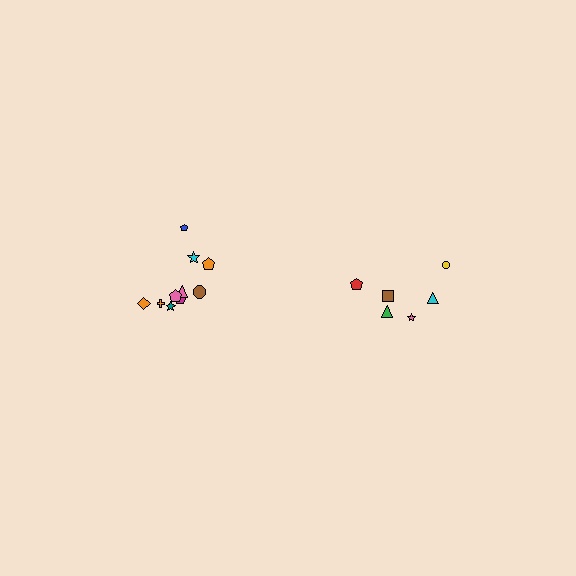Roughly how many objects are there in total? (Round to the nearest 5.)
Roughly 15 objects in total.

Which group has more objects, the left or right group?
The left group.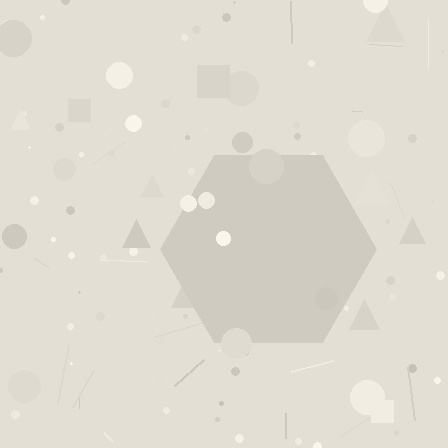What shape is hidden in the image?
A hexagon is hidden in the image.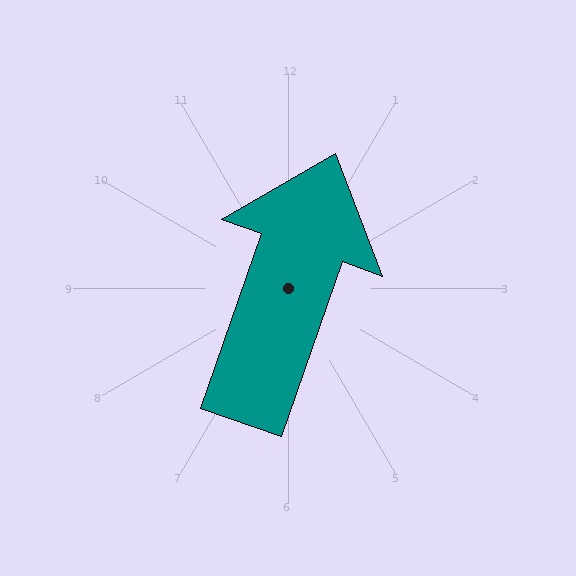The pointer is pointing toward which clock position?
Roughly 1 o'clock.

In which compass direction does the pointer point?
North.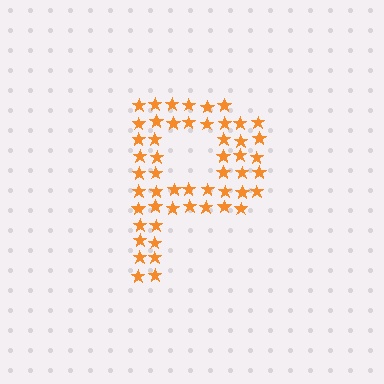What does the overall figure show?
The overall figure shows the letter P.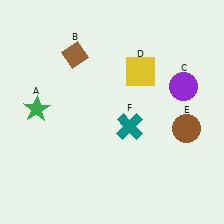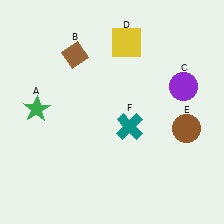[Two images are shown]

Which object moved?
The yellow square (D) moved up.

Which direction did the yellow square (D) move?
The yellow square (D) moved up.